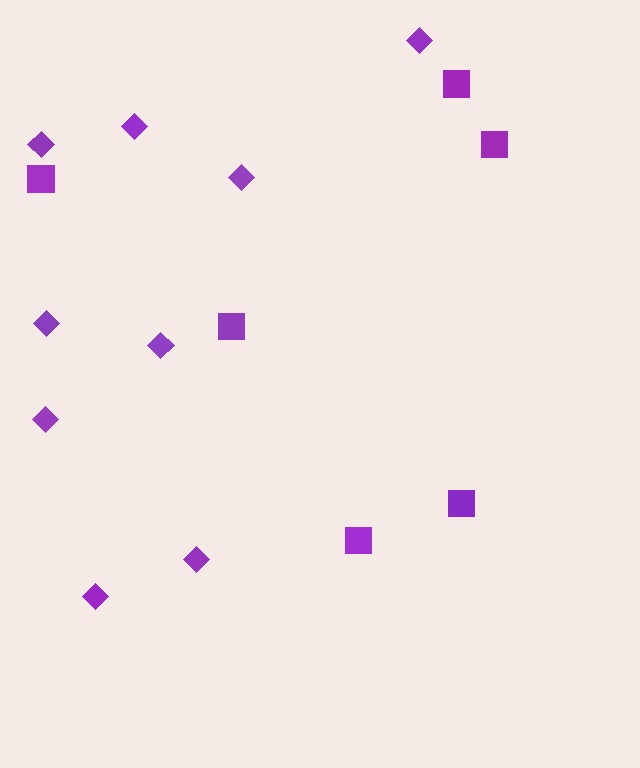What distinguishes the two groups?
There are 2 groups: one group of squares (6) and one group of diamonds (9).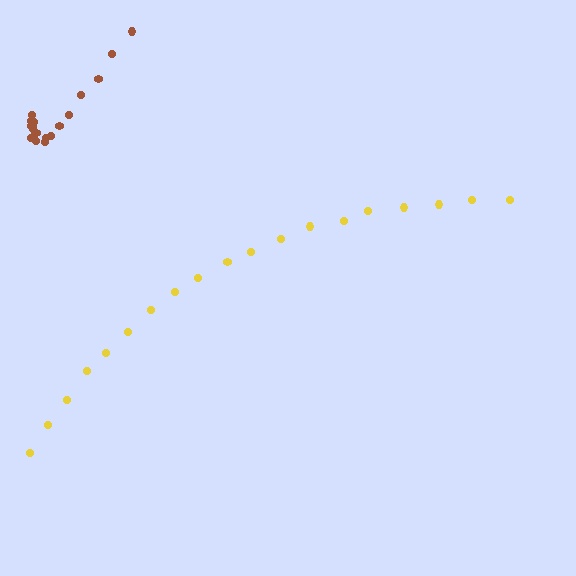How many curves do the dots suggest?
There are 2 distinct paths.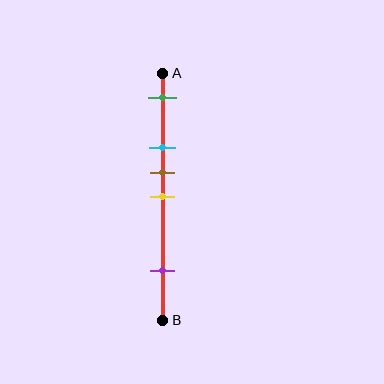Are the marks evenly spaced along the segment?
No, the marks are not evenly spaced.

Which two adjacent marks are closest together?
The brown and yellow marks are the closest adjacent pair.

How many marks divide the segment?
There are 5 marks dividing the segment.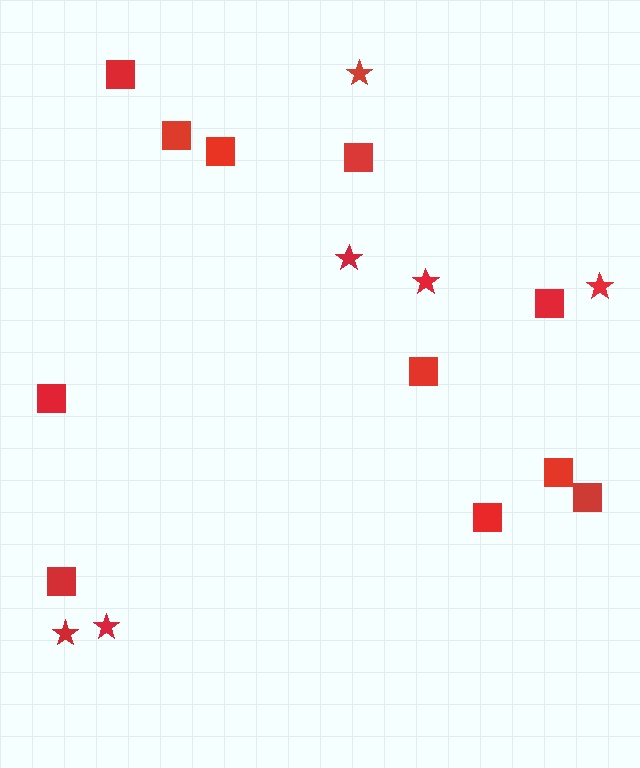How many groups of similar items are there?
There are 2 groups: one group of squares (11) and one group of stars (6).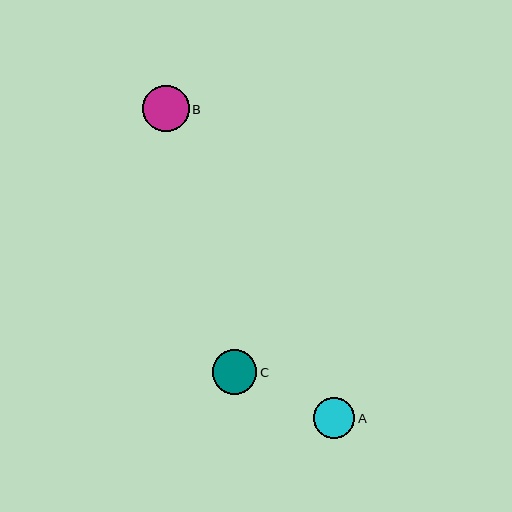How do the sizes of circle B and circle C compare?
Circle B and circle C are approximately the same size.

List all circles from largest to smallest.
From largest to smallest: B, C, A.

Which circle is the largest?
Circle B is the largest with a size of approximately 46 pixels.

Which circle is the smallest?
Circle A is the smallest with a size of approximately 41 pixels.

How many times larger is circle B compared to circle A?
Circle B is approximately 1.1 times the size of circle A.